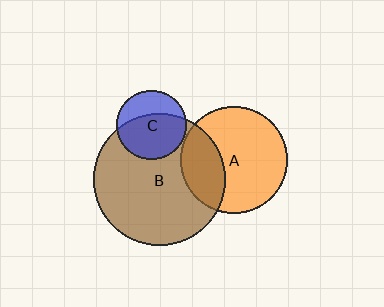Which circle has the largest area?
Circle B (brown).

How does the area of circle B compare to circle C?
Approximately 3.6 times.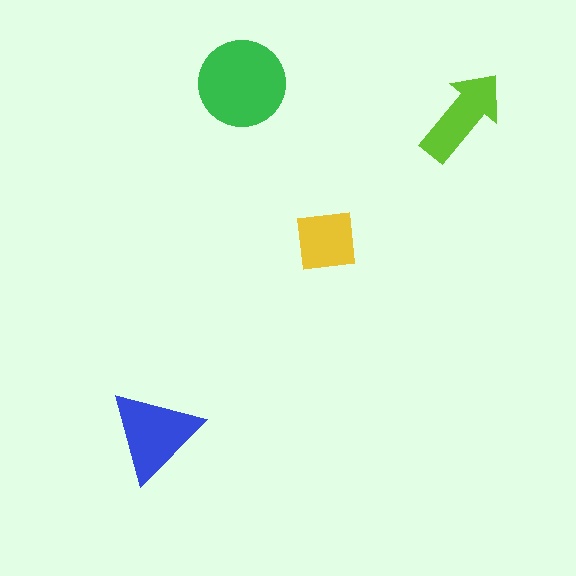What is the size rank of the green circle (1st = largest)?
1st.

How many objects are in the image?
There are 4 objects in the image.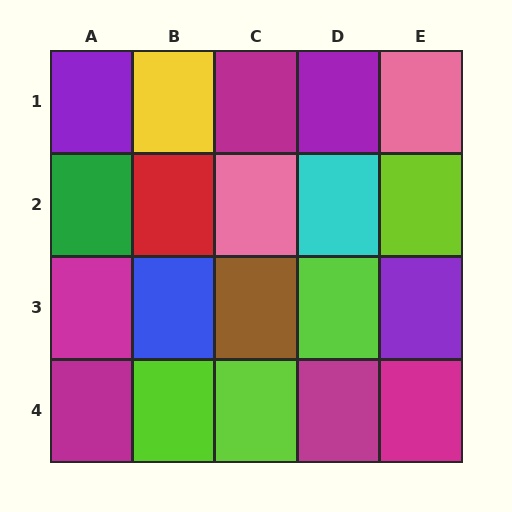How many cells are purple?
3 cells are purple.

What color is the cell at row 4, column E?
Magenta.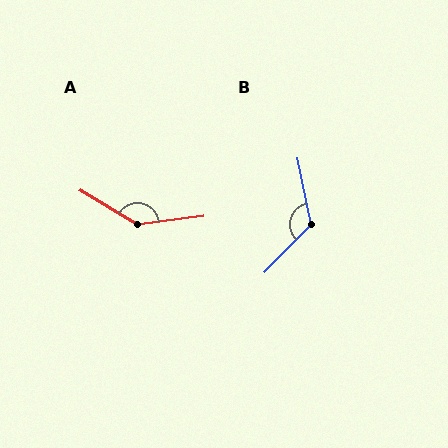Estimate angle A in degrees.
Approximately 142 degrees.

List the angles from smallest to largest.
B (124°), A (142°).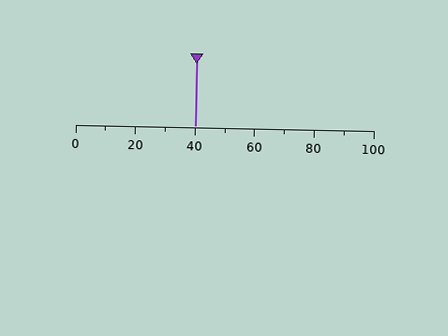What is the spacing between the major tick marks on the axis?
The major ticks are spaced 20 apart.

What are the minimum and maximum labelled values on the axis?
The axis runs from 0 to 100.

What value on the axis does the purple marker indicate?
The marker indicates approximately 40.